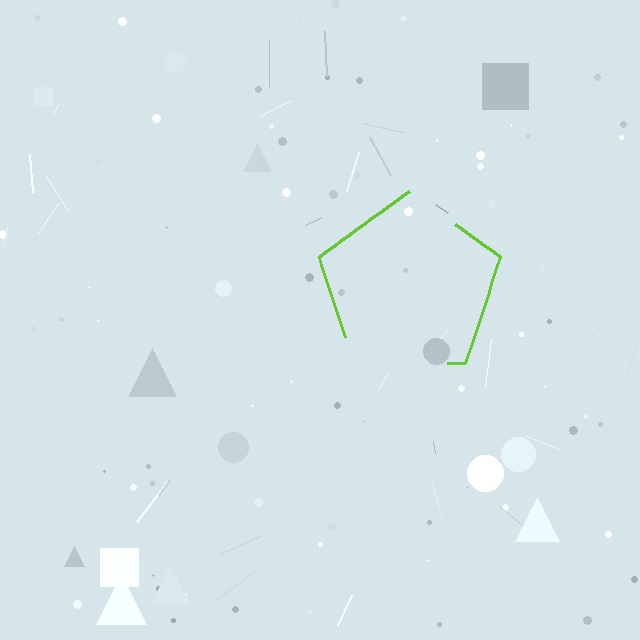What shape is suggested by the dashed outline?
The dashed outline suggests a pentagon.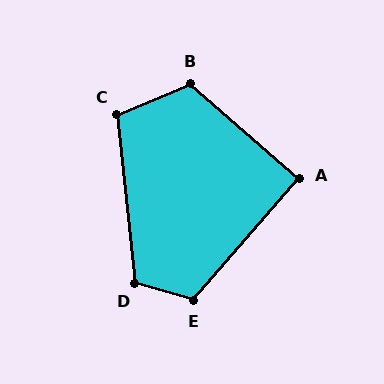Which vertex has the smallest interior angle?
A, at approximately 90 degrees.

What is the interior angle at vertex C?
Approximately 106 degrees (obtuse).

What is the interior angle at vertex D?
Approximately 112 degrees (obtuse).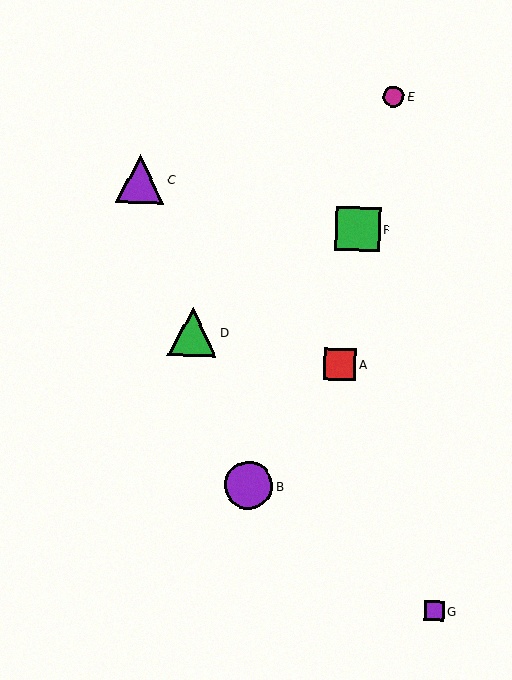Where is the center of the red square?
The center of the red square is at (340, 364).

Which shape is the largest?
The green triangle (labeled D) is the largest.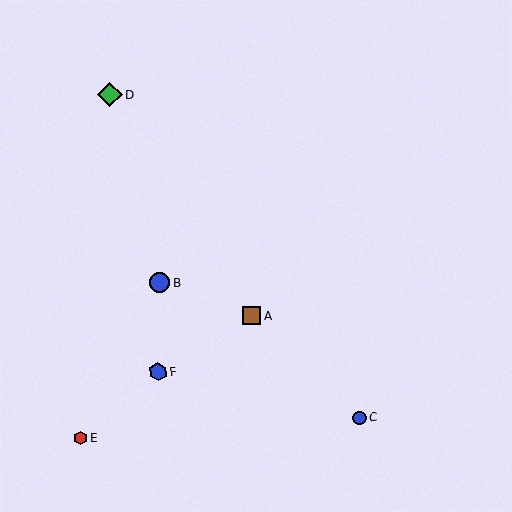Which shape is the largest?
The green diamond (labeled D) is the largest.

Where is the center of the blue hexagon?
The center of the blue hexagon is at (158, 372).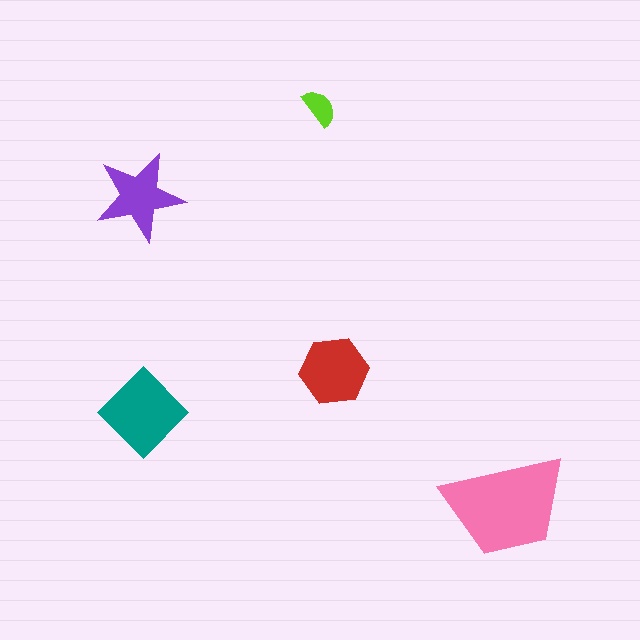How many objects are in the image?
There are 5 objects in the image.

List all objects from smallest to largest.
The lime semicircle, the purple star, the red hexagon, the teal diamond, the pink trapezoid.